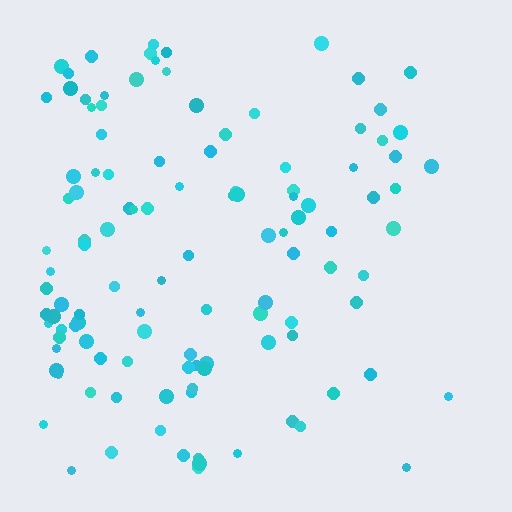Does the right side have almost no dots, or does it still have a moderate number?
Still a moderate number, just noticeably fewer than the left.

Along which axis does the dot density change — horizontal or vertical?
Horizontal.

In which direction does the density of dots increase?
From right to left, with the left side densest.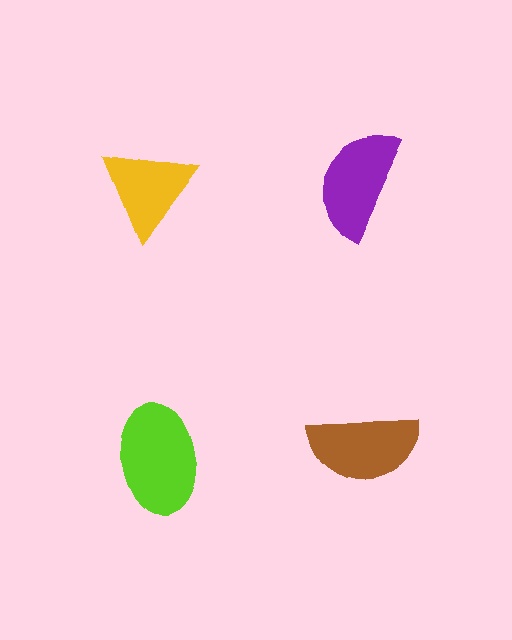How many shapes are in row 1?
2 shapes.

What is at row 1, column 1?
A yellow triangle.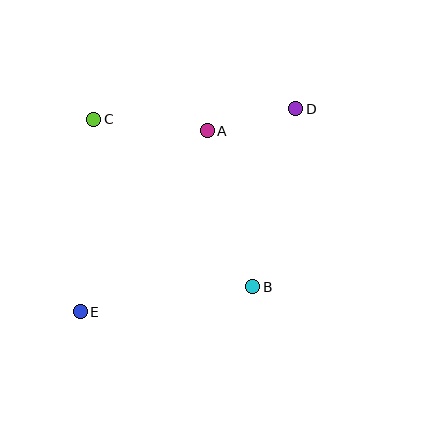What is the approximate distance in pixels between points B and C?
The distance between B and C is approximately 231 pixels.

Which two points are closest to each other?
Points A and D are closest to each other.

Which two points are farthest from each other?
Points D and E are farthest from each other.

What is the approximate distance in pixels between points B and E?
The distance between B and E is approximately 174 pixels.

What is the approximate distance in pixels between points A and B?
The distance between A and B is approximately 163 pixels.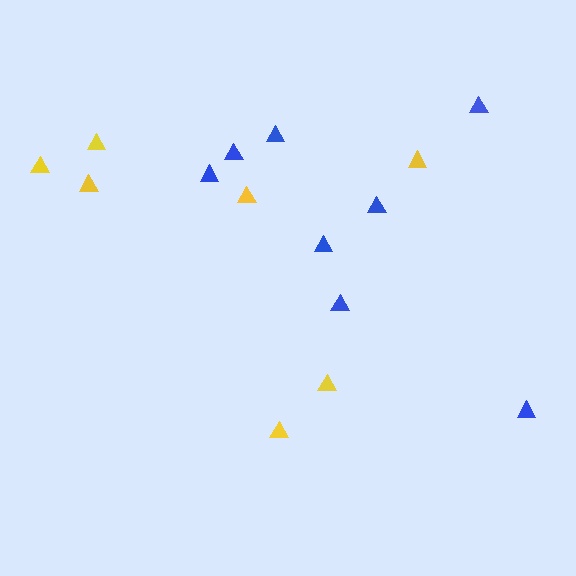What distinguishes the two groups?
There are 2 groups: one group of blue triangles (8) and one group of yellow triangles (7).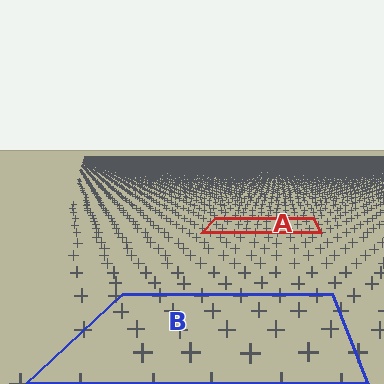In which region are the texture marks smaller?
The texture marks are smaller in region A, because it is farther away.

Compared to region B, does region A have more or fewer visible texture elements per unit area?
Region A has more texture elements per unit area — they are packed more densely because it is farther away.